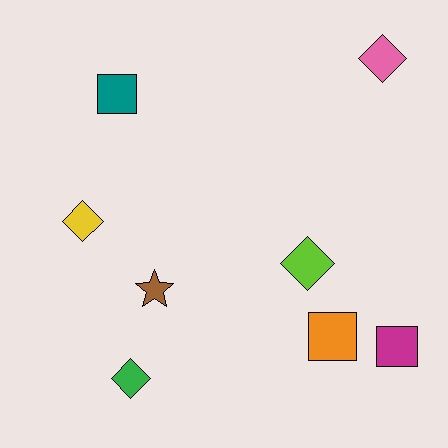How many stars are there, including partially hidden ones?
There is 1 star.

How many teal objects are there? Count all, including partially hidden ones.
There is 1 teal object.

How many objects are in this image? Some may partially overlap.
There are 8 objects.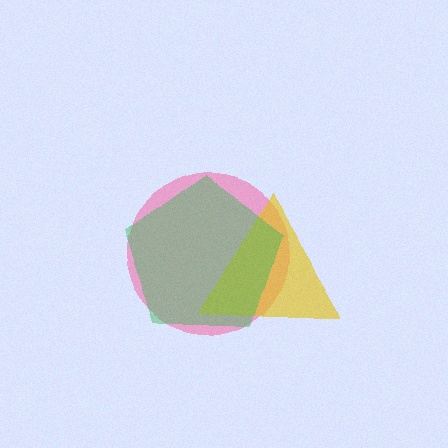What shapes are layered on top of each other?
The layered shapes are: a pink circle, a yellow triangle, a green pentagon.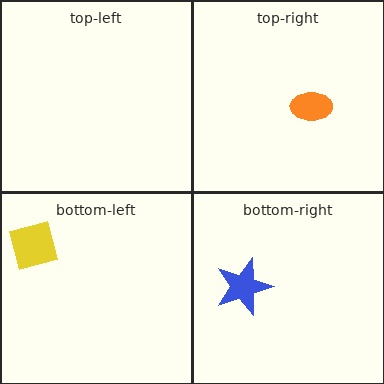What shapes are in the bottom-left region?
The yellow square.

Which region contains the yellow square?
The bottom-left region.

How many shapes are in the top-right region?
1.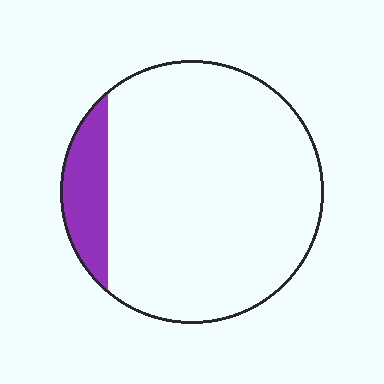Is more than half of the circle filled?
No.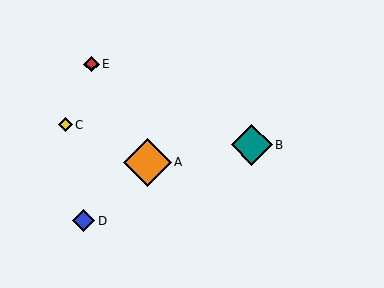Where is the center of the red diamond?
The center of the red diamond is at (91, 64).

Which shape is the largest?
The orange diamond (labeled A) is the largest.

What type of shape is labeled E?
Shape E is a red diamond.